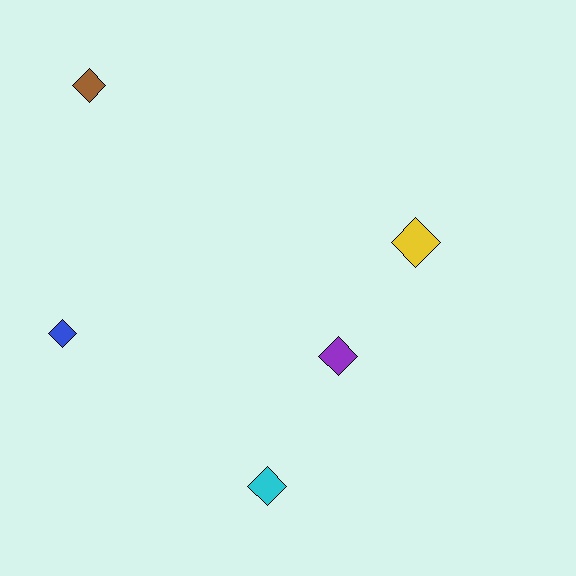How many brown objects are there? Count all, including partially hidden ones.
There is 1 brown object.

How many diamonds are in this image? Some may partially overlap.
There are 5 diamonds.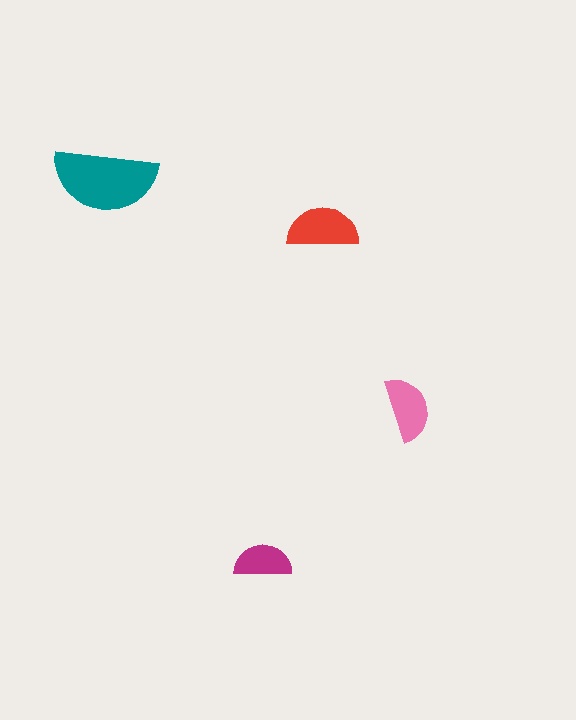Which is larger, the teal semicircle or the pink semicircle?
The teal one.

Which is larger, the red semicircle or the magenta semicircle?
The red one.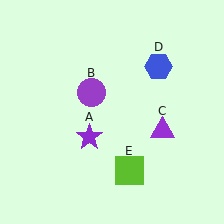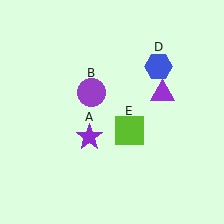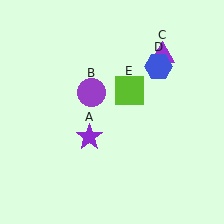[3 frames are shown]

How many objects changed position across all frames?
2 objects changed position: purple triangle (object C), lime square (object E).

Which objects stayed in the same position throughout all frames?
Purple star (object A) and purple circle (object B) and blue hexagon (object D) remained stationary.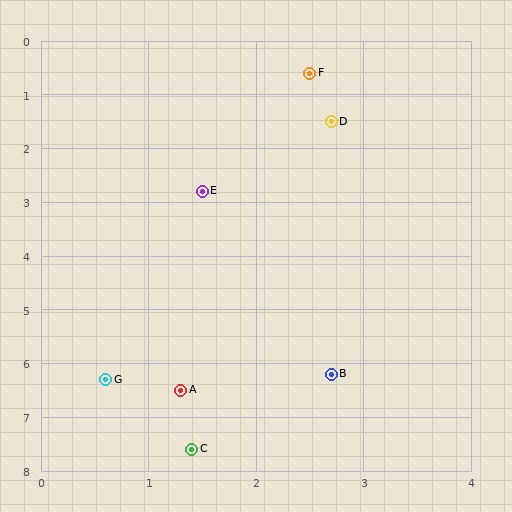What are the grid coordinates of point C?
Point C is at approximately (1.4, 7.6).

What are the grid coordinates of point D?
Point D is at approximately (2.7, 1.5).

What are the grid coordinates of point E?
Point E is at approximately (1.5, 2.8).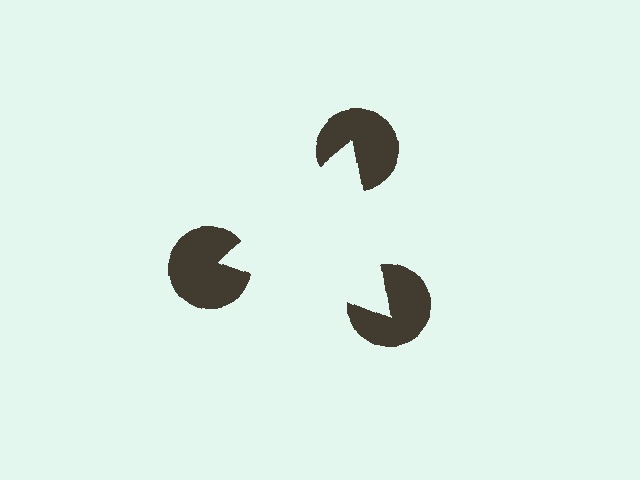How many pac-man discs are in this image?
There are 3 — one at each vertex of the illusory triangle.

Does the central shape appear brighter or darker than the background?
It typically appears slightly brighter than the background, even though no actual brightness change is drawn.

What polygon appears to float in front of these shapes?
An illusory triangle — its edges are inferred from the aligned wedge cuts in the pac-man discs, not physically drawn.